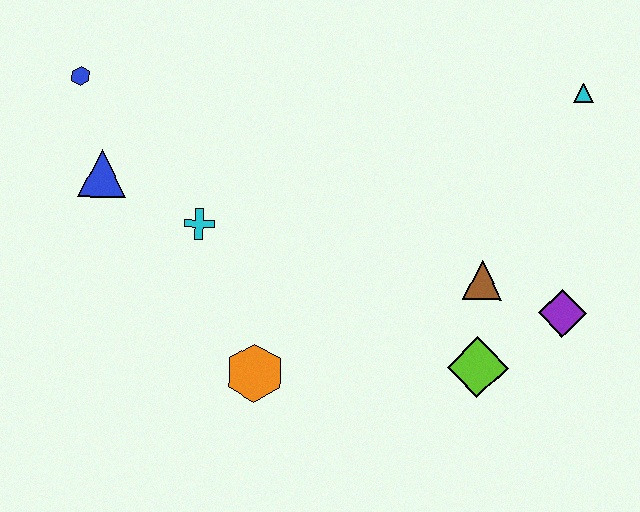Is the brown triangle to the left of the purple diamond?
Yes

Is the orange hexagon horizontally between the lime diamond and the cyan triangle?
No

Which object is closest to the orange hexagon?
The cyan cross is closest to the orange hexagon.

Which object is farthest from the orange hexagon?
The cyan triangle is farthest from the orange hexagon.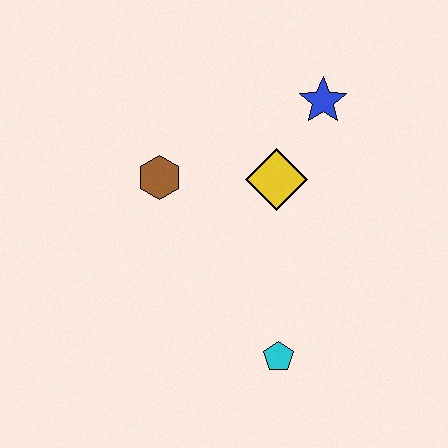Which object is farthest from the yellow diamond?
The cyan pentagon is farthest from the yellow diamond.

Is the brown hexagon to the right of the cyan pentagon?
No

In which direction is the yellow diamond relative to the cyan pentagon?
The yellow diamond is above the cyan pentagon.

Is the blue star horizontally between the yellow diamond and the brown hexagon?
No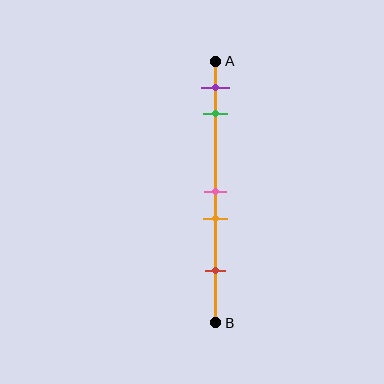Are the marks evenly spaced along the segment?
No, the marks are not evenly spaced.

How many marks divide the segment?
There are 5 marks dividing the segment.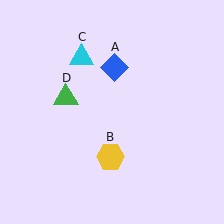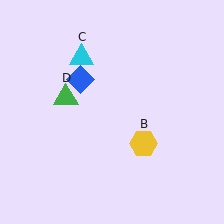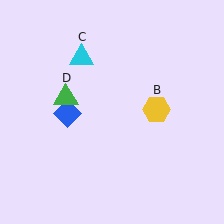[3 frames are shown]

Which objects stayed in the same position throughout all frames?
Cyan triangle (object C) and green triangle (object D) remained stationary.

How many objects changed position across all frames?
2 objects changed position: blue diamond (object A), yellow hexagon (object B).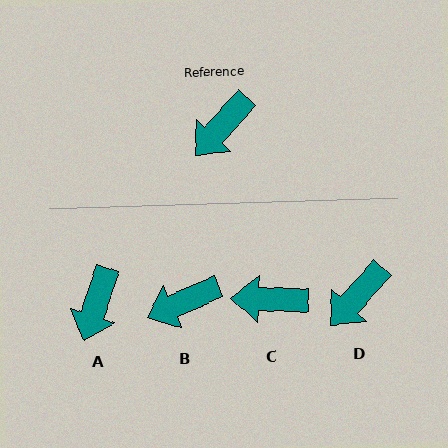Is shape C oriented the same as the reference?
No, it is off by about 50 degrees.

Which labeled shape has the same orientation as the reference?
D.